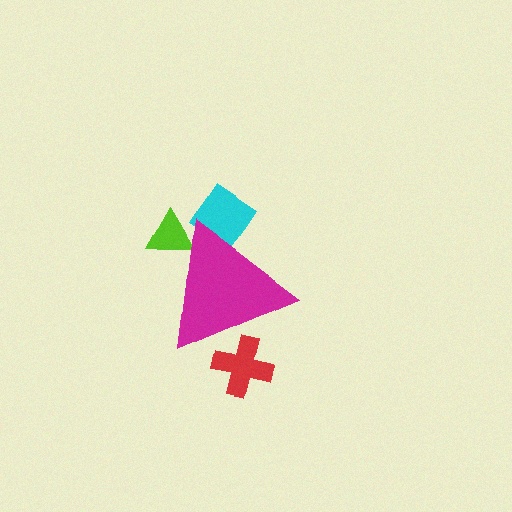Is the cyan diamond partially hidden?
Yes, the cyan diamond is partially hidden behind the magenta triangle.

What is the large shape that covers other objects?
A magenta triangle.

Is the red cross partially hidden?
Yes, the red cross is partially hidden behind the magenta triangle.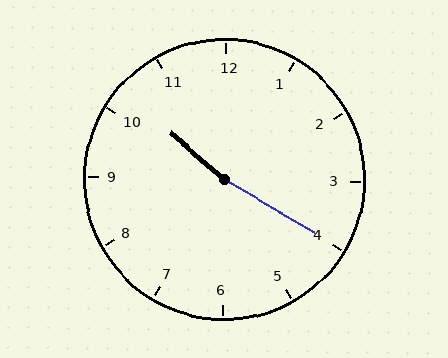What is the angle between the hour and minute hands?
Approximately 170 degrees.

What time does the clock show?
10:20.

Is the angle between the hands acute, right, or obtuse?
It is obtuse.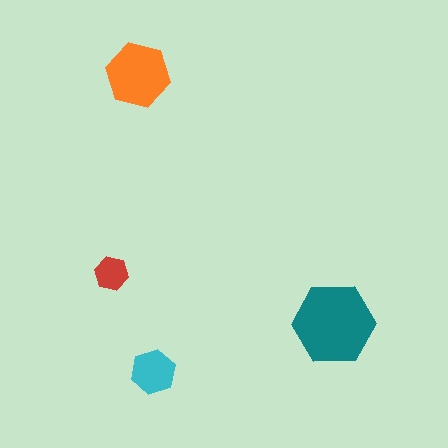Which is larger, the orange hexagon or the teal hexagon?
The teal one.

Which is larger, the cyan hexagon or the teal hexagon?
The teal one.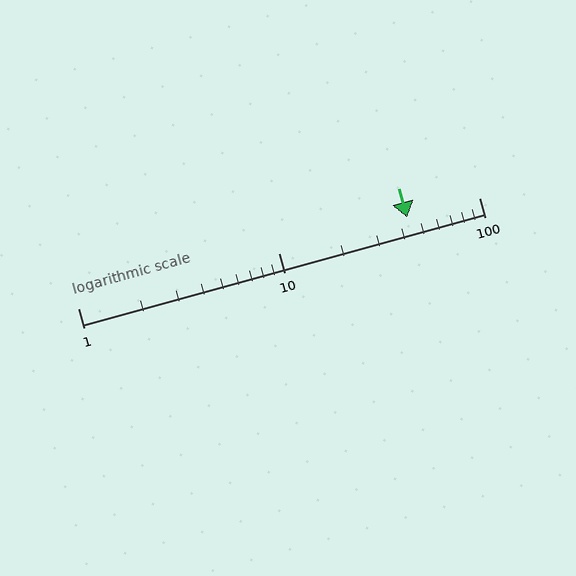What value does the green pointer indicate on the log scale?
The pointer indicates approximately 44.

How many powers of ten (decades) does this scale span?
The scale spans 2 decades, from 1 to 100.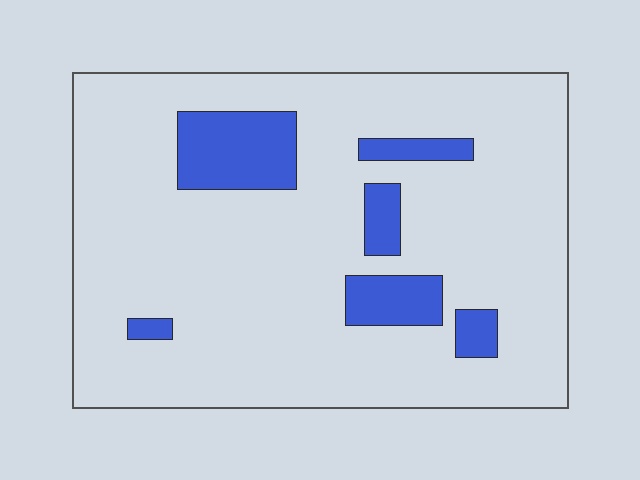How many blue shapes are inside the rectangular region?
6.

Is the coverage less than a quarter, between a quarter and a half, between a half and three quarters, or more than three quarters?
Less than a quarter.